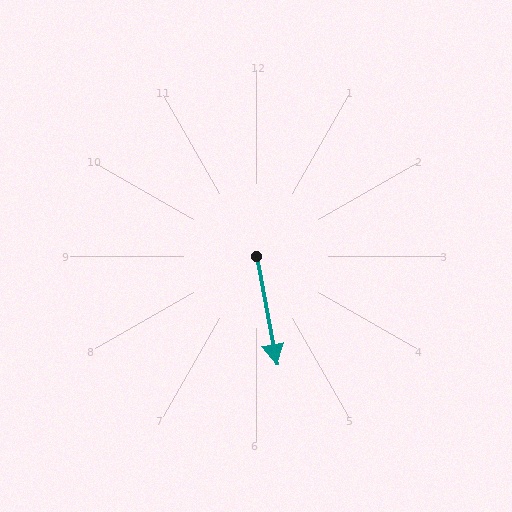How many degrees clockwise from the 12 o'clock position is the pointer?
Approximately 169 degrees.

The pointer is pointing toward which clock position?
Roughly 6 o'clock.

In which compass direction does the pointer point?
South.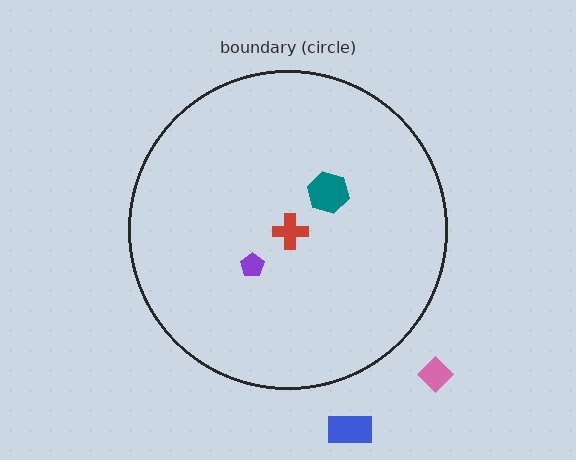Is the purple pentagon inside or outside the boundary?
Inside.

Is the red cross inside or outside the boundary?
Inside.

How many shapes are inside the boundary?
3 inside, 2 outside.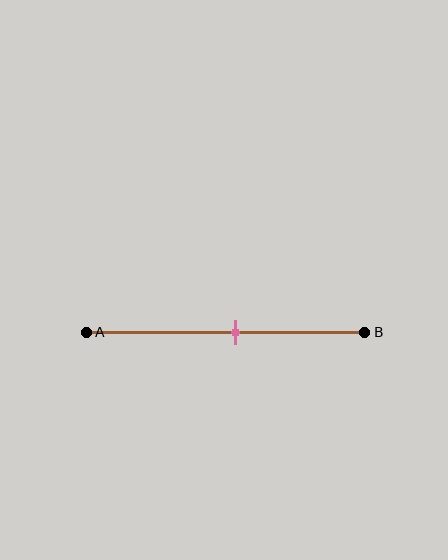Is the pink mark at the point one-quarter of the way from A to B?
No, the mark is at about 55% from A, not at the 25% one-quarter point.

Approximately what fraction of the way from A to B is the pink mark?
The pink mark is approximately 55% of the way from A to B.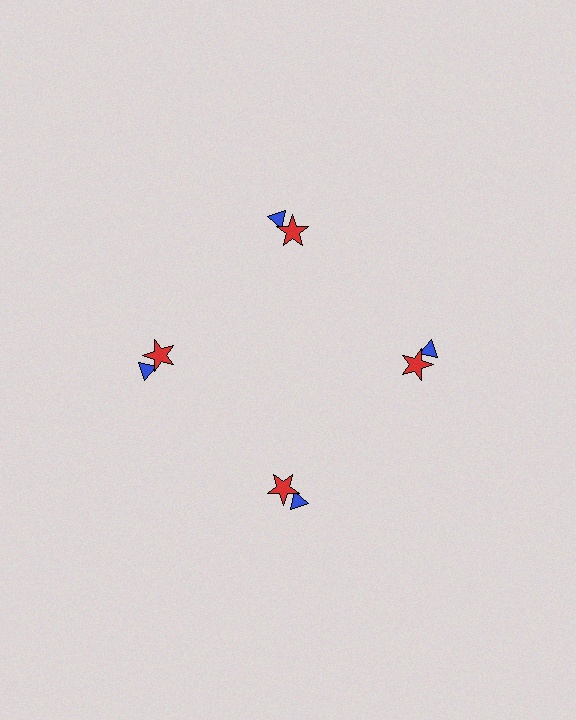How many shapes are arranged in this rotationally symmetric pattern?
There are 8 shapes, arranged in 4 groups of 2.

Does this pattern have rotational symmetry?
Yes, this pattern has 4-fold rotational symmetry. It looks the same after rotating 90 degrees around the center.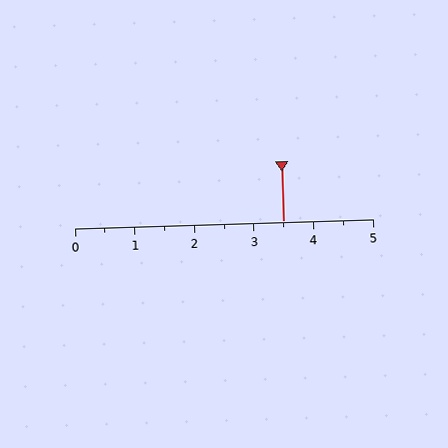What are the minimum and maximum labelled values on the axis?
The axis runs from 0 to 5.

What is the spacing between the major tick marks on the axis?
The major ticks are spaced 1 apart.